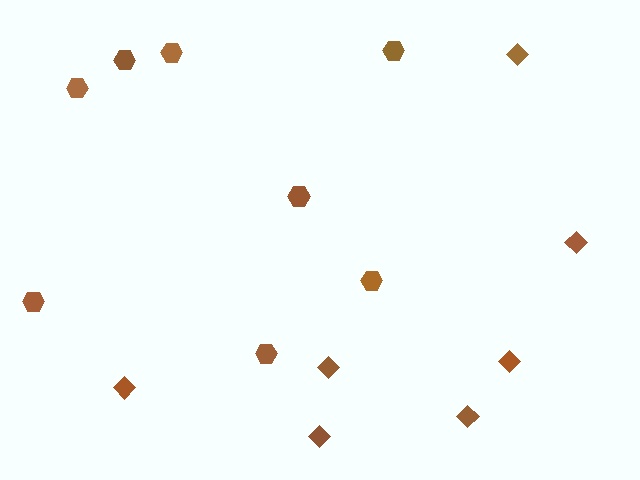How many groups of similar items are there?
There are 2 groups: one group of diamonds (7) and one group of hexagons (8).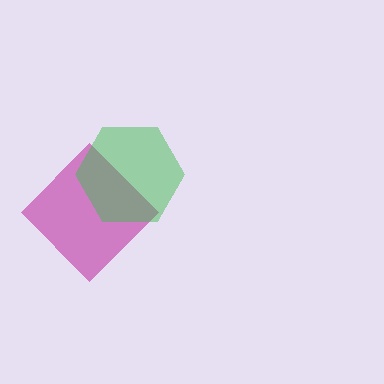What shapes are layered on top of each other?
The layered shapes are: a magenta diamond, a green hexagon.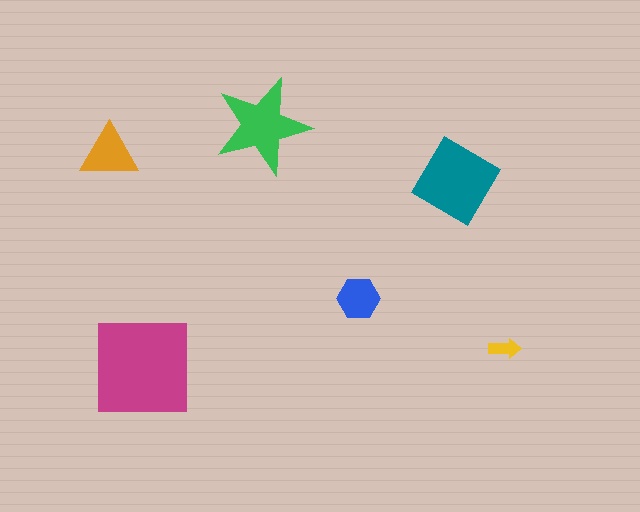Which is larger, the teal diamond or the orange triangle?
The teal diamond.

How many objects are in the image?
There are 6 objects in the image.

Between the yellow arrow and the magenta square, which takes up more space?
The magenta square.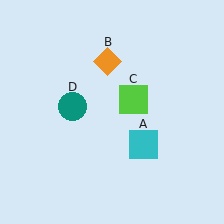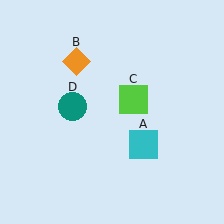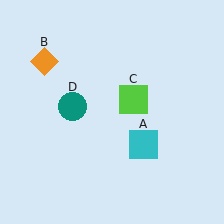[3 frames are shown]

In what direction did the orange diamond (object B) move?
The orange diamond (object B) moved left.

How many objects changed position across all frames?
1 object changed position: orange diamond (object B).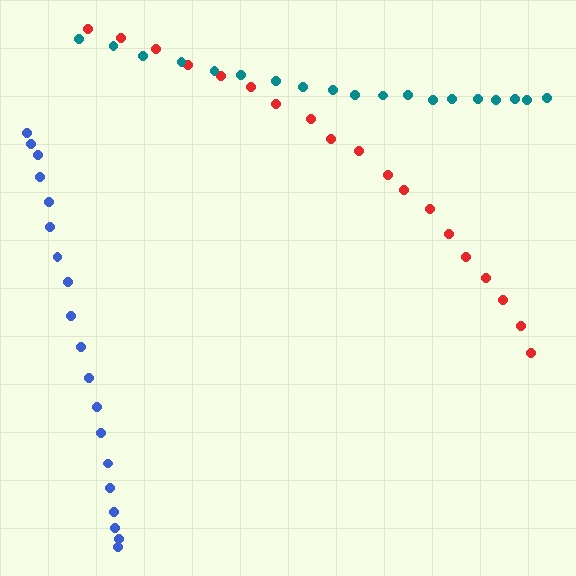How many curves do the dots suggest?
There are 3 distinct paths.